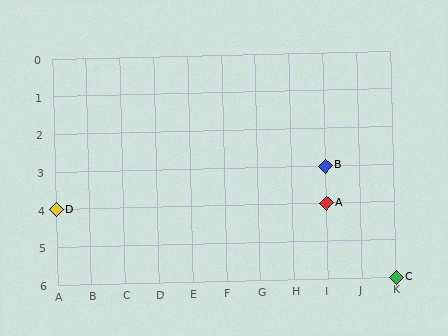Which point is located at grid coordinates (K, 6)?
Point C is at (K, 6).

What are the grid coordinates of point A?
Point A is at grid coordinates (I, 4).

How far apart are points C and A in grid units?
Points C and A are 2 columns and 2 rows apart (about 2.8 grid units diagonally).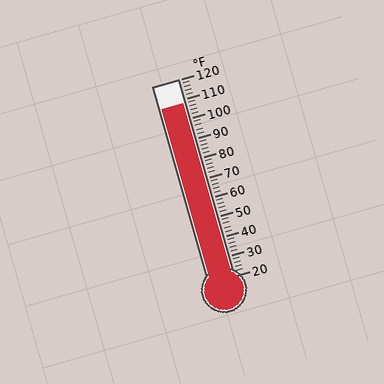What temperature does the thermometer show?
The thermometer shows approximately 108°F.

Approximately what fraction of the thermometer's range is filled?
The thermometer is filled to approximately 90% of its range.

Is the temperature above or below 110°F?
The temperature is below 110°F.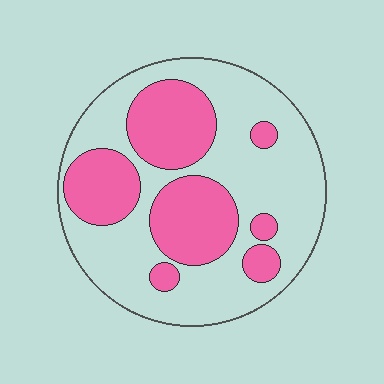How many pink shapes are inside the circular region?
7.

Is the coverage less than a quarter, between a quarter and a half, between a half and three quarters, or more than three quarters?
Between a quarter and a half.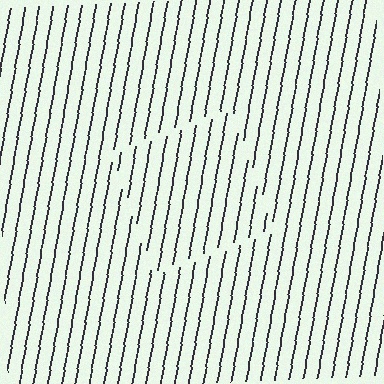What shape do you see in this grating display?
An illusory square. The interior of the shape contains the same grating, shifted by half a period — the contour is defined by the phase discontinuity where line-ends from the inner and outer gratings abut.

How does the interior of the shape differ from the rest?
The interior of the shape contains the same grating, shifted by half a period — the contour is defined by the phase discontinuity where line-ends from the inner and outer gratings abut.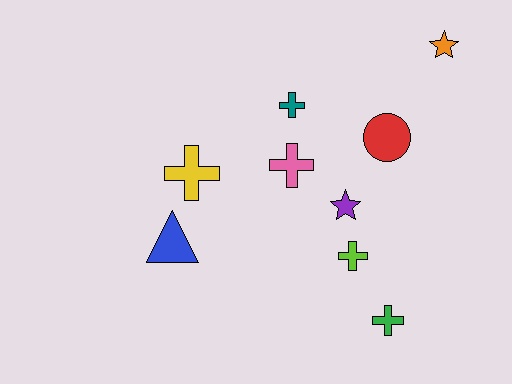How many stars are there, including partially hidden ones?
There are 2 stars.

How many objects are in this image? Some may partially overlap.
There are 9 objects.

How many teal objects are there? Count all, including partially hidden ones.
There is 1 teal object.